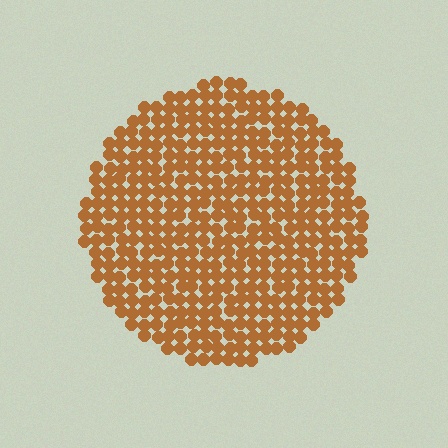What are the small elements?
The small elements are circles.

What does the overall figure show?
The overall figure shows a circle.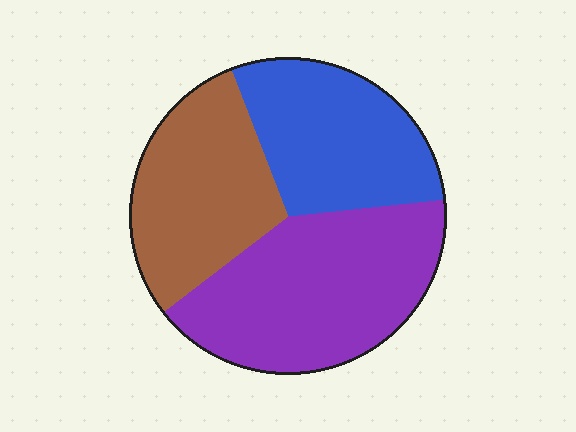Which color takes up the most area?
Purple, at roughly 40%.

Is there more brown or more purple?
Purple.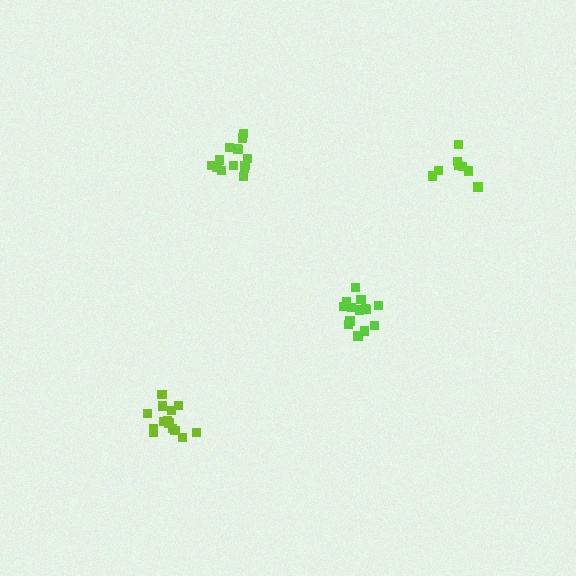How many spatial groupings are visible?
There are 4 spatial groupings.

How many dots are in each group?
Group 1: 14 dots, Group 2: 14 dots, Group 3: 14 dots, Group 4: 8 dots (50 total).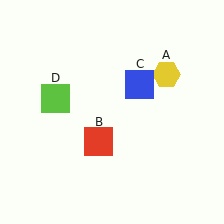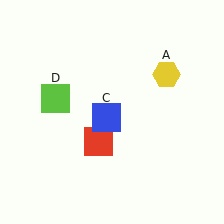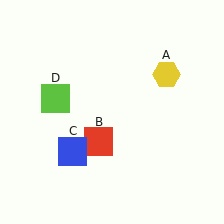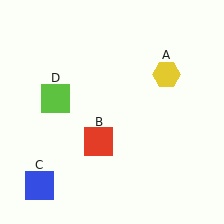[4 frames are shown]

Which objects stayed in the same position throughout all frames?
Yellow hexagon (object A) and red square (object B) and lime square (object D) remained stationary.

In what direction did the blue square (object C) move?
The blue square (object C) moved down and to the left.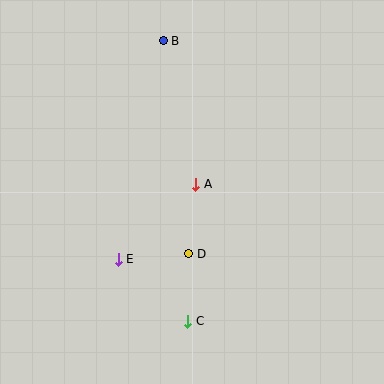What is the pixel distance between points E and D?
The distance between E and D is 71 pixels.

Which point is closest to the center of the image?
Point A at (196, 184) is closest to the center.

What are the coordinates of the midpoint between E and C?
The midpoint between E and C is at (153, 290).